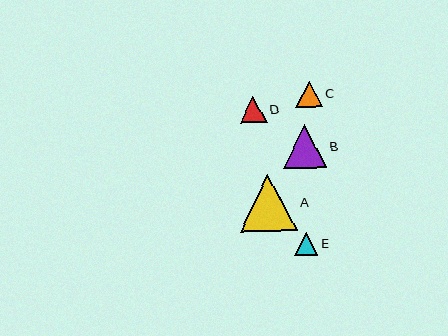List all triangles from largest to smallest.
From largest to smallest: A, B, C, D, E.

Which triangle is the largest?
Triangle A is the largest with a size of approximately 57 pixels.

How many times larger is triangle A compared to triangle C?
Triangle A is approximately 2.2 times the size of triangle C.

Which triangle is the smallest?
Triangle E is the smallest with a size of approximately 23 pixels.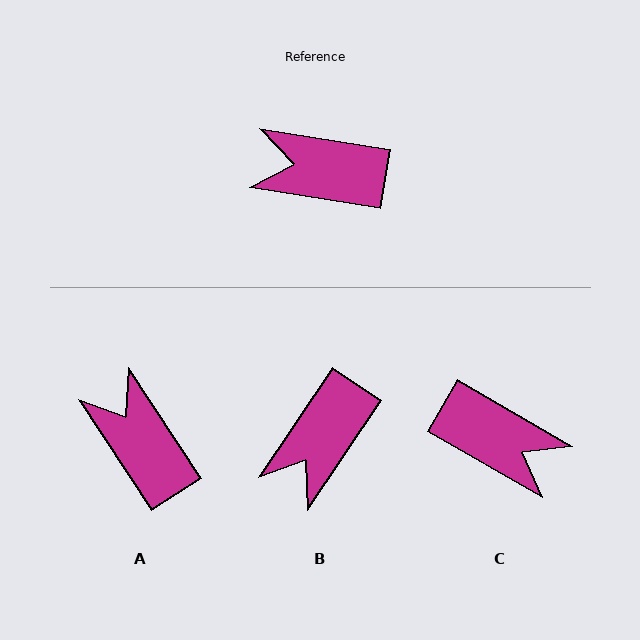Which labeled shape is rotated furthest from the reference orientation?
C, about 159 degrees away.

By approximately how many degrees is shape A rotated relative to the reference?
Approximately 48 degrees clockwise.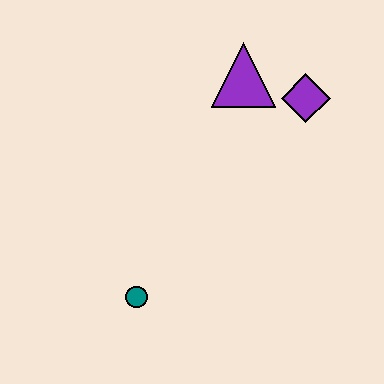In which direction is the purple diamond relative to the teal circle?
The purple diamond is above the teal circle.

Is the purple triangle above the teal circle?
Yes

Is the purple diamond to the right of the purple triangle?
Yes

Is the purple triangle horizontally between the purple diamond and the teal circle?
Yes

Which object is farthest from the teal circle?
The purple diamond is farthest from the teal circle.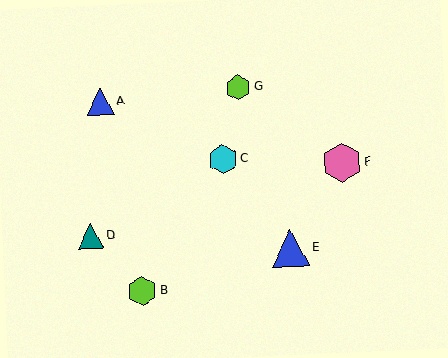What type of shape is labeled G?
Shape G is a lime hexagon.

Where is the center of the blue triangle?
The center of the blue triangle is at (290, 248).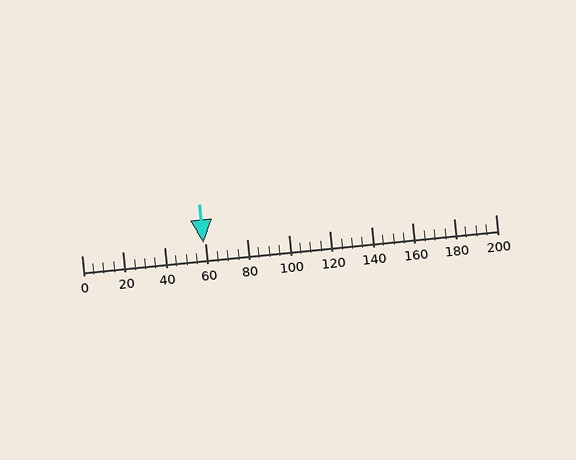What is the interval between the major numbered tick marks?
The major tick marks are spaced 20 units apart.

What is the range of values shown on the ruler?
The ruler shows values from 0 to 200.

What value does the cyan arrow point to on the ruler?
The cyan arrow points to approximately 59.